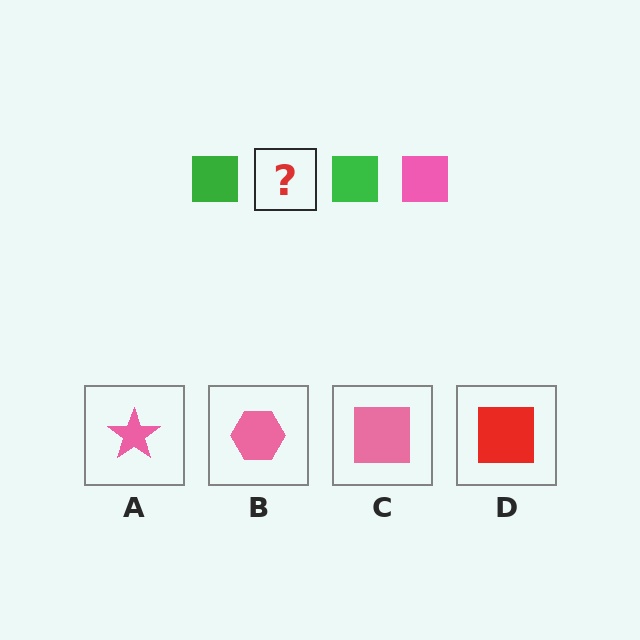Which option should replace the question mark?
Option C.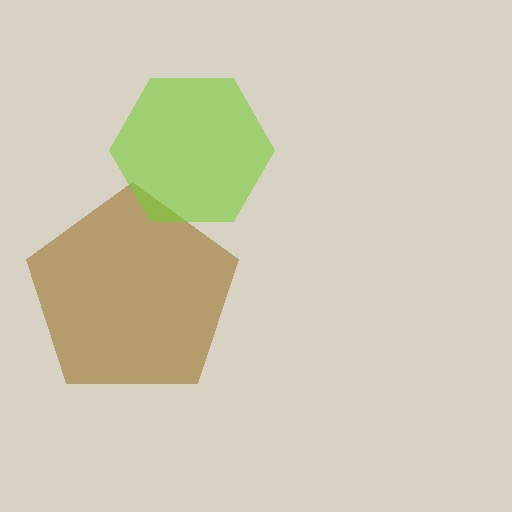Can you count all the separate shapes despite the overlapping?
Yes, there are 2 separate shapes.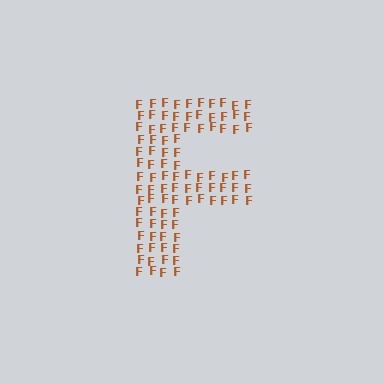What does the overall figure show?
The overall figure shows the letter F.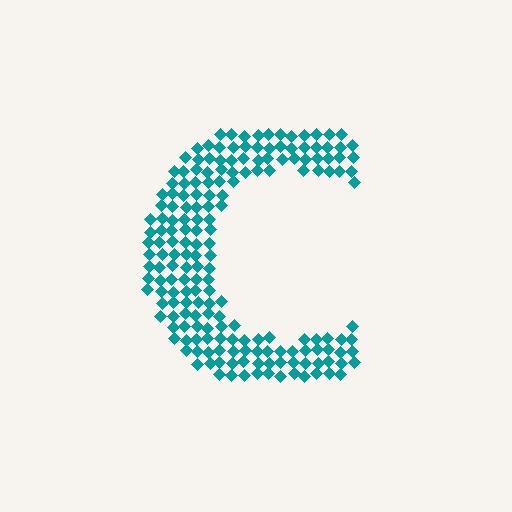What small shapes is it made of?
It is made of small diamonds.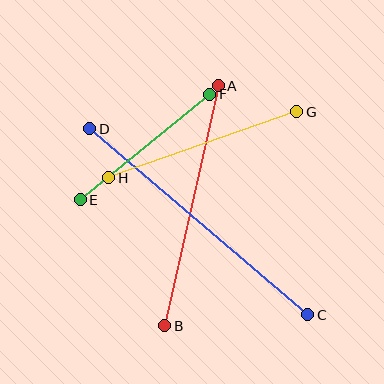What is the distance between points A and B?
The distance is approximately 246 pixels.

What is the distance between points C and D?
The distance is approximately 287 pixels.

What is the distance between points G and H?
The distance is approximately 199 pixels.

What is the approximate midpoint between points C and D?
The midpoint is at approximately (199, 222) pixels.